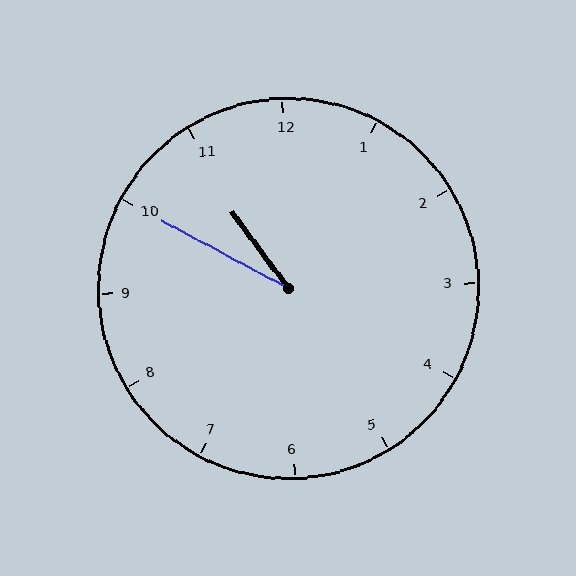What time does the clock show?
10:50.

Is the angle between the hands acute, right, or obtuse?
It is acute.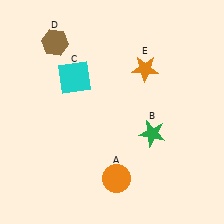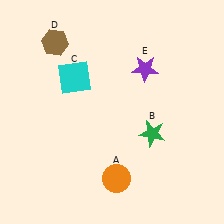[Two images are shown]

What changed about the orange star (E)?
In Image 1, E is orange. In Image 2, it changed to purple.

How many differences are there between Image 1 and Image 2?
There is 1 difference between the two images.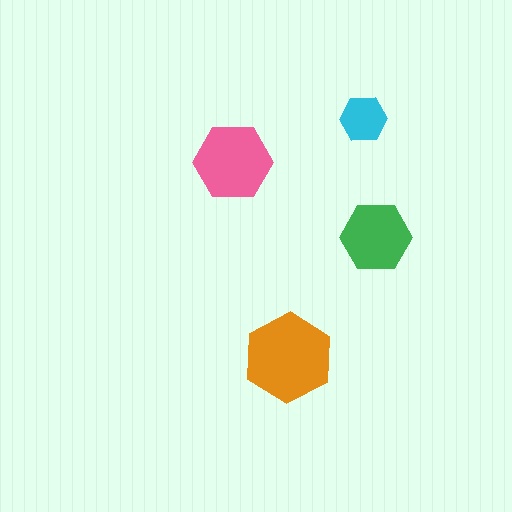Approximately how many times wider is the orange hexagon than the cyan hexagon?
About 2 times wider.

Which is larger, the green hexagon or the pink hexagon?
The pink one.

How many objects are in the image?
There are 4 objects in the image.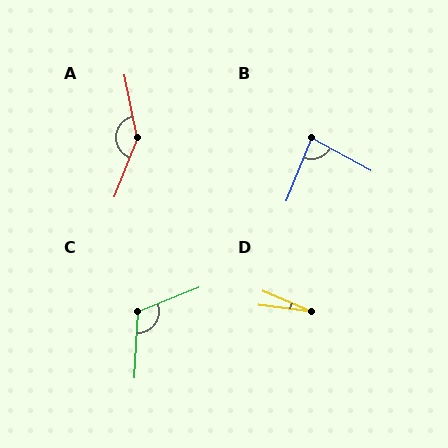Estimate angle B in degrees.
Approximately 84 degrees.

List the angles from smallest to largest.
D (16°), B (84°), C (114°), A (147°).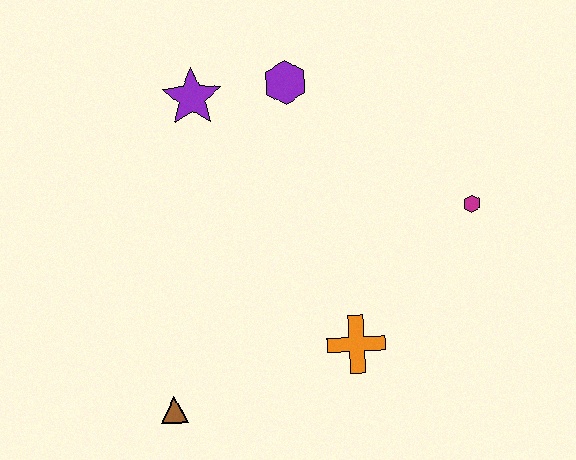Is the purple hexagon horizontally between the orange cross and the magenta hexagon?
No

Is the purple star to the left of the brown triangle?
No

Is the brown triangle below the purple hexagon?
Yes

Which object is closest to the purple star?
The purple hexagon is closest to the purple star.